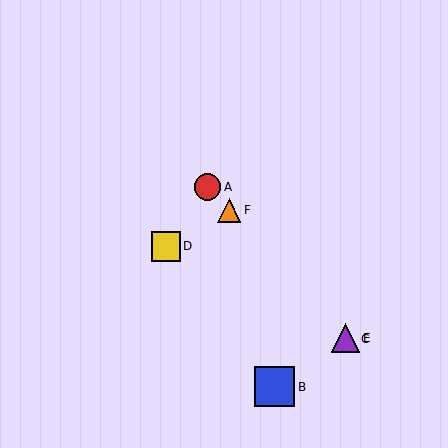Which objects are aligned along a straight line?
Objects A, C, E, F are aligned along a straight line.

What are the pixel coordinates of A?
Object A is at (208, 187).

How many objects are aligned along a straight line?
4 objects (A, C, E, F) are aligned along a straight line.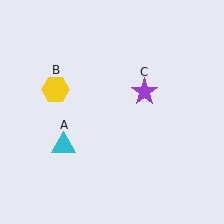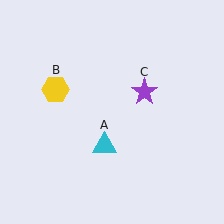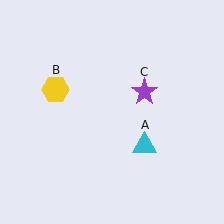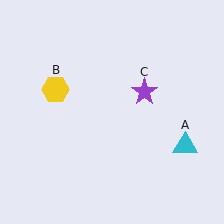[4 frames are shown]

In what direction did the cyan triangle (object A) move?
The cyan triangle (object A) moved right.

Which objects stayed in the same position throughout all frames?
Yellow hexagon (object B) and purple star (object C) remained stationary.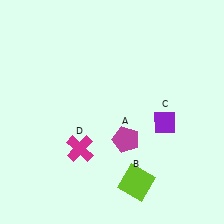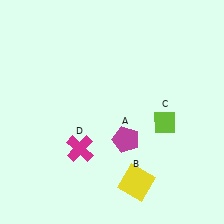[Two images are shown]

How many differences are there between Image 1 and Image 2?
There are 2 differences between the two images.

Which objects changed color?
B changed from lime to yellow. C changed from purple to lime.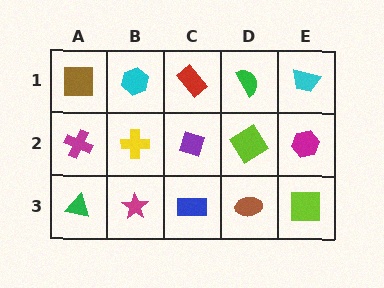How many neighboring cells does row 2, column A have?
3.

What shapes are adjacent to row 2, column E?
A cyan trapezoid (row 1, column E), a lime square (row 3, column E), a lime diamond (row 2, column D).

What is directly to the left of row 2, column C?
A yellow cross.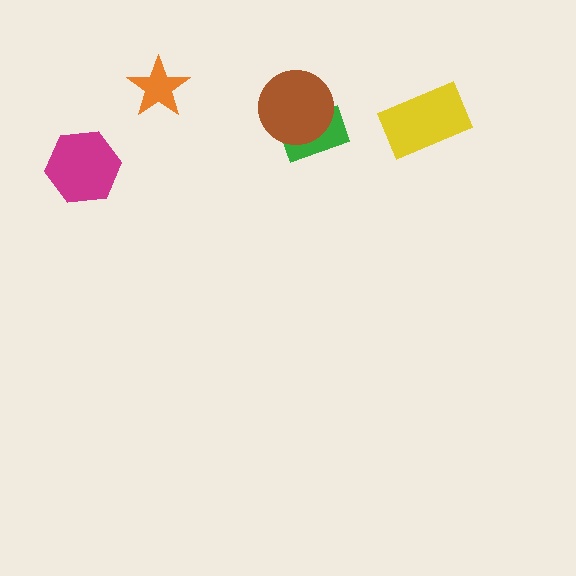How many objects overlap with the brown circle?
1 object overlaps with the brown circle.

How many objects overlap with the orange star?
0 objects overlap with the orange star.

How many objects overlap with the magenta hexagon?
0 objects overlap with the magenta hexagon.